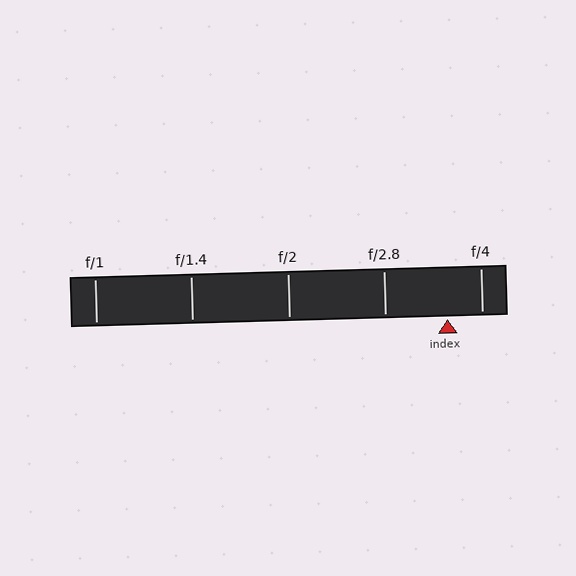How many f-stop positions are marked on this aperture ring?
There are 5 f-stop positions marked.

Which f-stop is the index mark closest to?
The index mark is closest to f/4.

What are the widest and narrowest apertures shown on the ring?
The widest aperture shown is f/1 and the narrowest is f/4.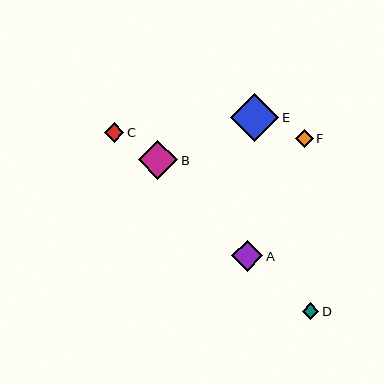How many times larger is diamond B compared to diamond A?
Diamond B is approximately 1.3 times the size of diamond A.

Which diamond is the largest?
Diamond E is the largest with a size of approximately 48 pixels.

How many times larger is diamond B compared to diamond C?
Diamond B is approximately 2.0 times the size of diamond C.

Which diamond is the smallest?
Diamond D is the smallest with a size of approximately 16 pixels.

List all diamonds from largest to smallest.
From largest to smallest: E, B, A, C, F, D.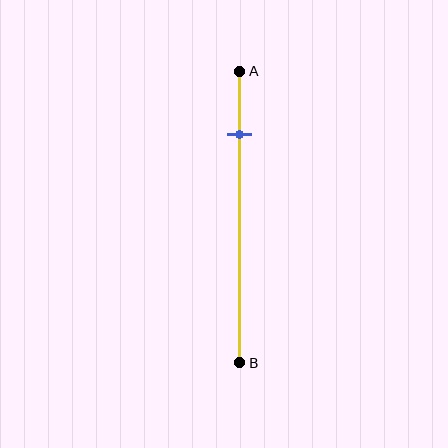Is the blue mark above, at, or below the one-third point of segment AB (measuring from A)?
The blue mark is above the one-third point of segment AB.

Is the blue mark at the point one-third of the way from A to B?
No, the mark is at about 20% from A, not at the 33% one-third point.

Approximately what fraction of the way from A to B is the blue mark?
The blue mark is approximately 20% of the way from A to B.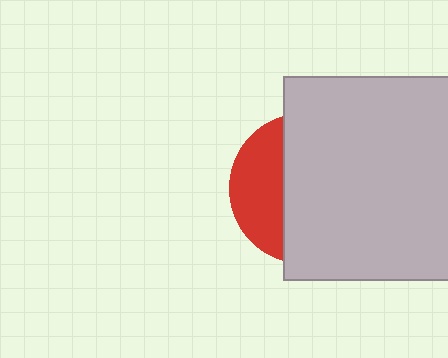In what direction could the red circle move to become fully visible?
The red circle could move left. That would shift it out from behind the light gray square entirely.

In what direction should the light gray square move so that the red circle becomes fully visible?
The light gray square should move right. That is the shortest direction to clear the overlap and leave the red circle fully visible.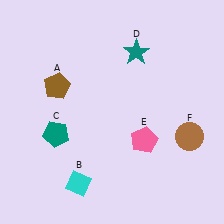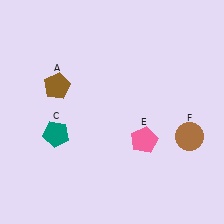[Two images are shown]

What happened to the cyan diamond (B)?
The cyan diamond (B) was removed in Image 2. It was in the bottom-left area of Image 1.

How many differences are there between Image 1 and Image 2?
There are 2 differences between the two images.